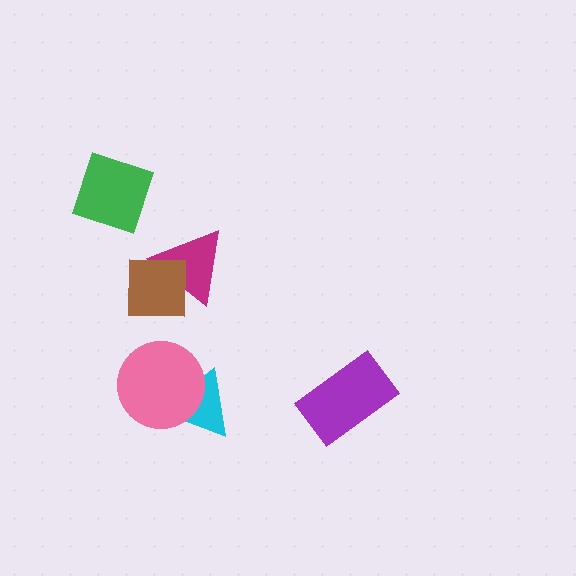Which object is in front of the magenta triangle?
The brown square is in front of the magenta triangle.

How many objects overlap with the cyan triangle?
1 object overlaps with the cyan triangle.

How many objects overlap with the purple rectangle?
0 objects overlap with the purple rectangle.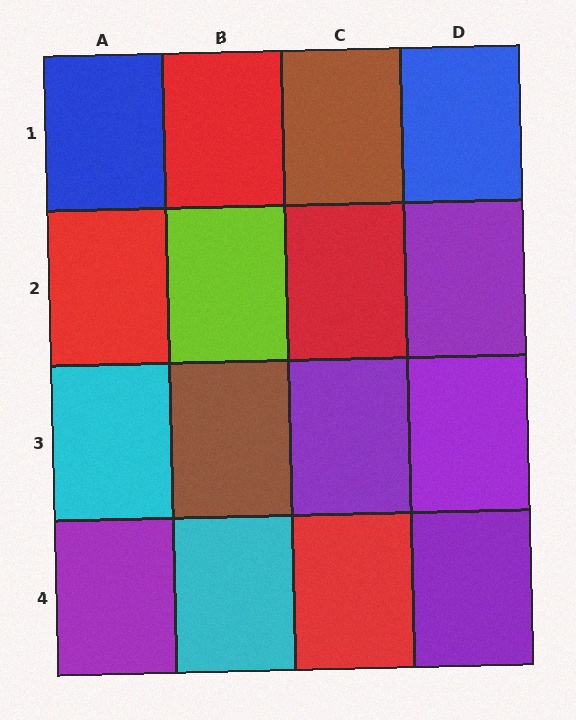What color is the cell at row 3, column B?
Brown.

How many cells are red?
4 cells are red.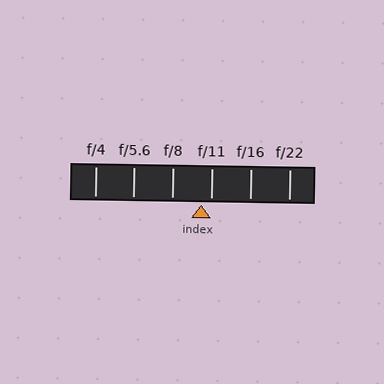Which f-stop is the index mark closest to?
The index mark is closest to f/11.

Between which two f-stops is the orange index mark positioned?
The index mark is between f/8 and f/11.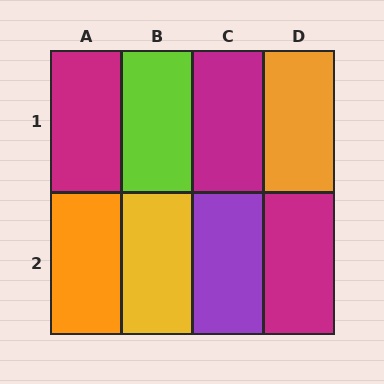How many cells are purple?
1 cell is purple.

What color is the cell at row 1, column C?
Magenta.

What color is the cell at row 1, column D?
Orange.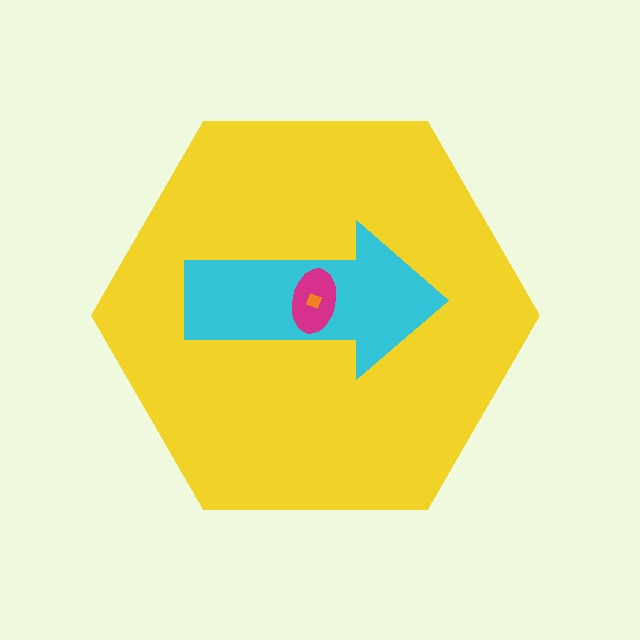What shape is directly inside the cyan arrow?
The magenta ellipse.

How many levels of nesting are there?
4.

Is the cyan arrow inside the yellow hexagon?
Yes.